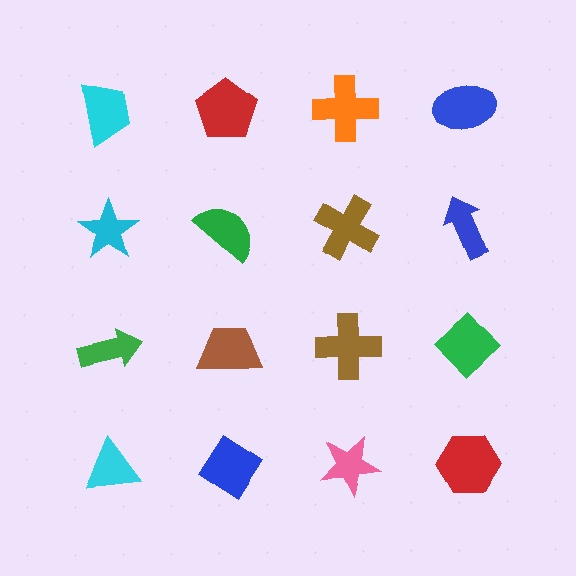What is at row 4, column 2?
A blue diamond.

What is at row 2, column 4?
A blue arrow.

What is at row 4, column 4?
A red hexagon.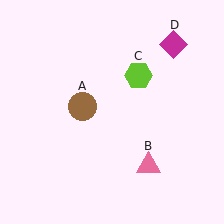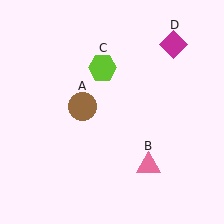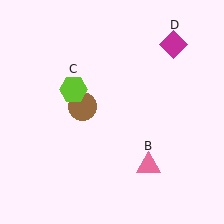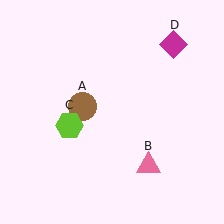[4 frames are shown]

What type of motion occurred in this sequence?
The lime hexagon (object C) rotated counterclockwise around the center of the scene.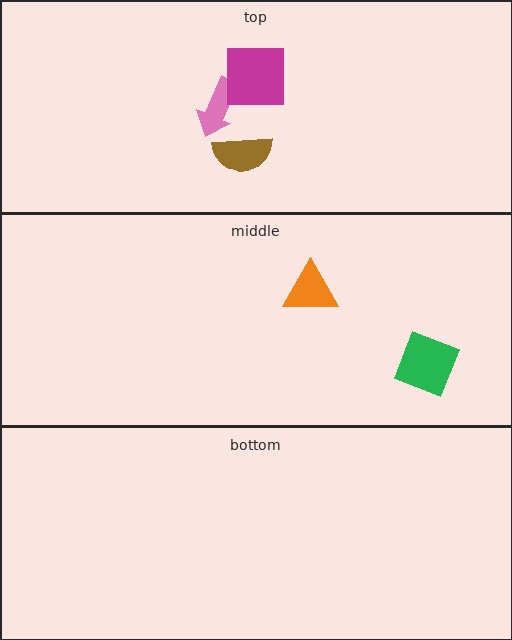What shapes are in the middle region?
The green diamond, the orange triangle.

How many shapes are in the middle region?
2.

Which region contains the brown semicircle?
The top region.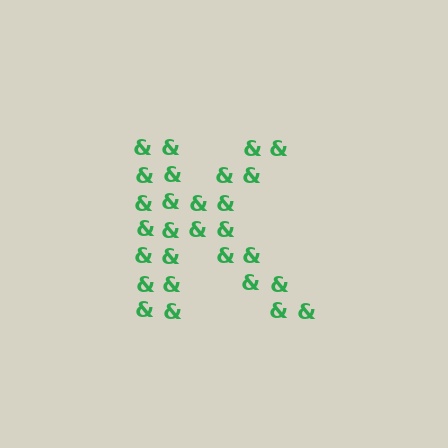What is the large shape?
The large shape is the letter K.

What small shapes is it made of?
It is made of small ampersands.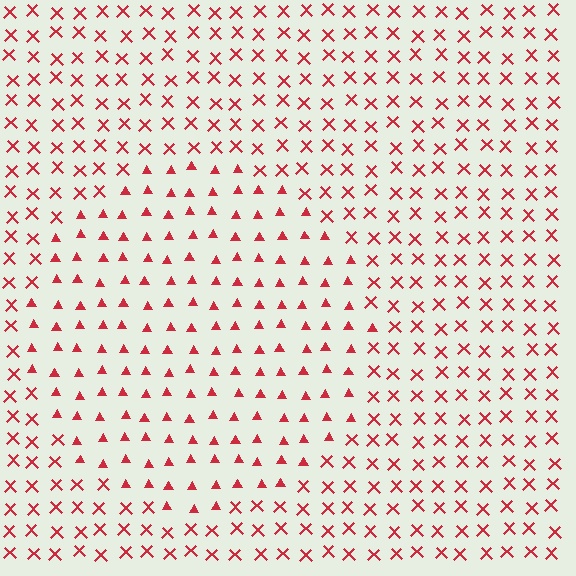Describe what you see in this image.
The image is filled with small red elements arranged in a uniform grid. A circle-shaped region contains triangles, while the surrounding area contains X marks. The boundary is defined purely by the change in element shape.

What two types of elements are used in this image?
The image uses triangles inside the circle region and X marks outside it.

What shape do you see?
I see a circle.